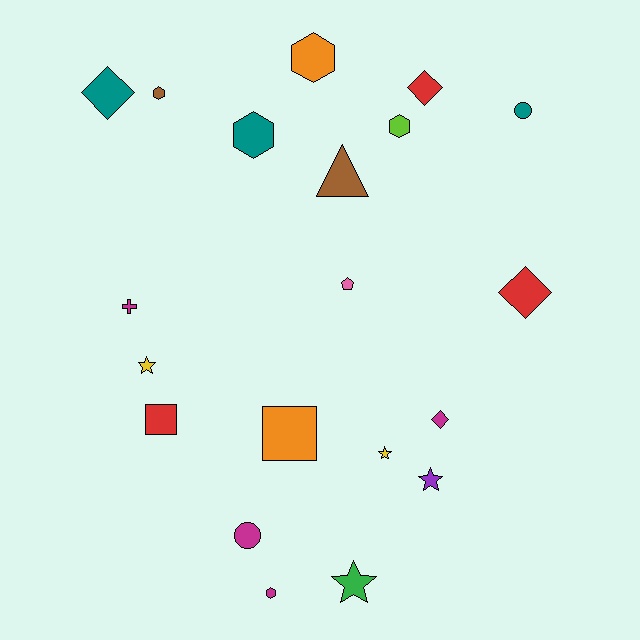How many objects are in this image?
There are 20 objects.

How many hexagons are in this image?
There are 5 hexagons.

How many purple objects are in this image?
There is 1 purple object.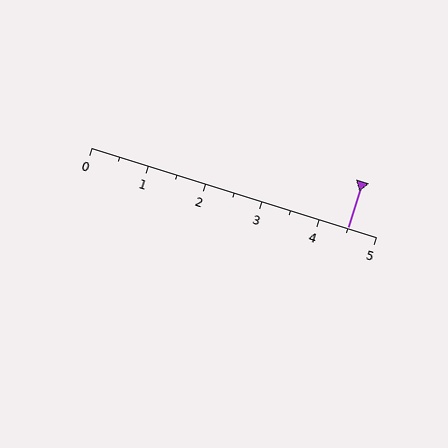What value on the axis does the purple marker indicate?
The marker indicates approximately 4.5.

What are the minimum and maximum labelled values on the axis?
The axis runs from 0 to 5.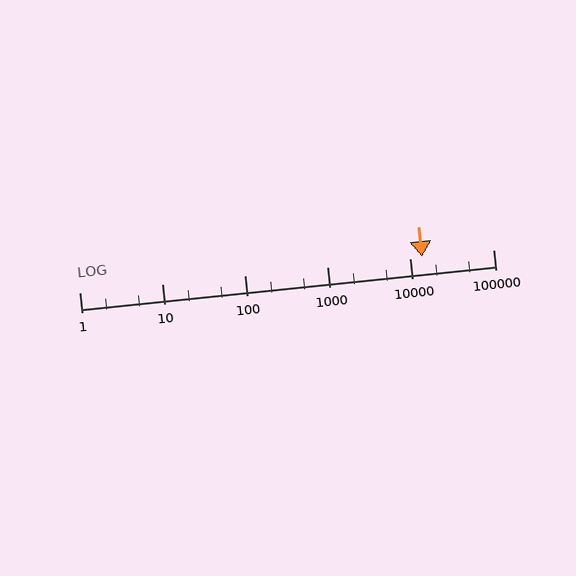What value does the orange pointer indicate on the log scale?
The pointer indicates approximately 14000.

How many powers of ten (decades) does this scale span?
The scale spans 5 decades, from 1 to 100000.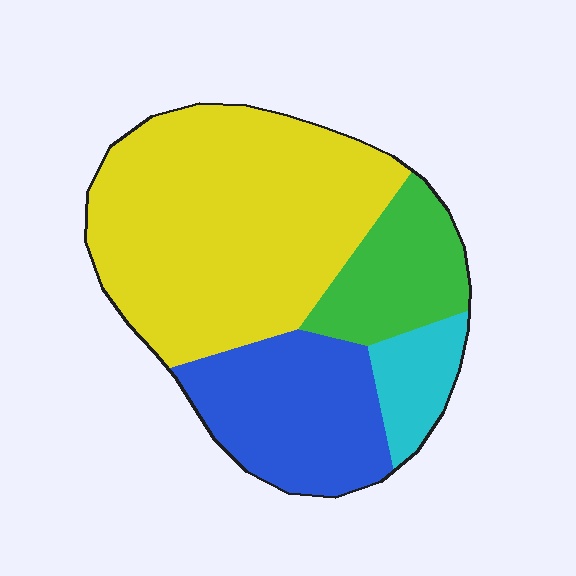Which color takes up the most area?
Yellow, at roughly 55%.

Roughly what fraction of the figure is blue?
Blue takes up less than a quarter of the figure.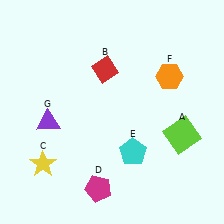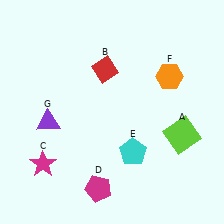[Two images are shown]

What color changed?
The star (C) changed from yellow in Image 1 to magenta in Image 2.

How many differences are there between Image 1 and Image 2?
There is 1 difference between the two images.